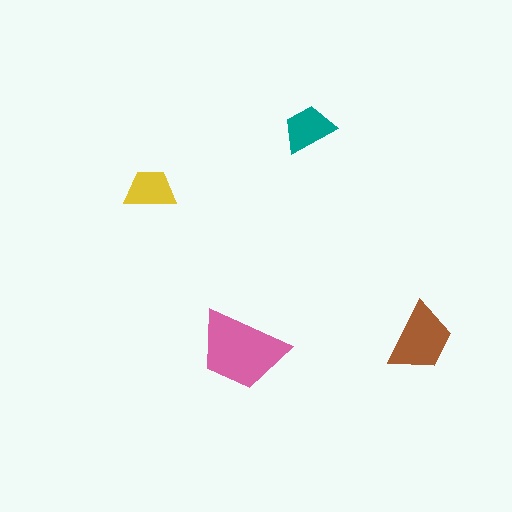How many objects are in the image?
There are 4 objects in the image.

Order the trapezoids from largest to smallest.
the pink one, the brown one, the teal one, the yellow one.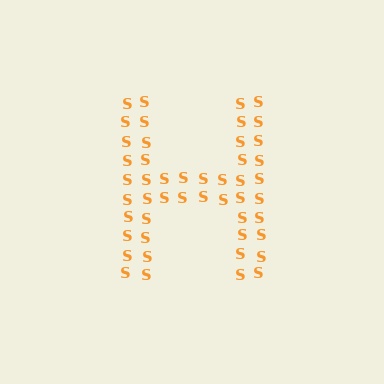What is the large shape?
The large shape is the letter H.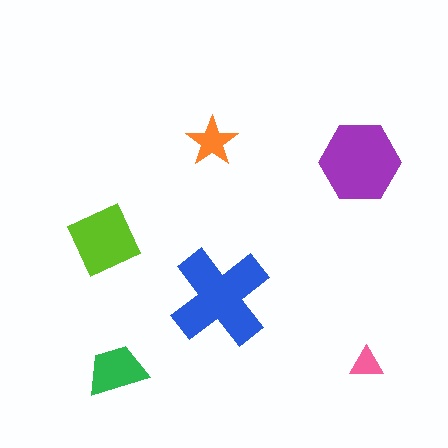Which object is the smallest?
The pink triangle.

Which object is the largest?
The blue cross.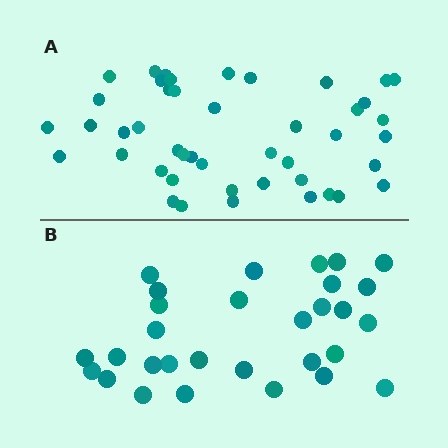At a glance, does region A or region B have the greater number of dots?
Region A (the top region) has more dots.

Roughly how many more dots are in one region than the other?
Region A has approximately 15 more dots than region B.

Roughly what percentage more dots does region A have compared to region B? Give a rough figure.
About 50% more.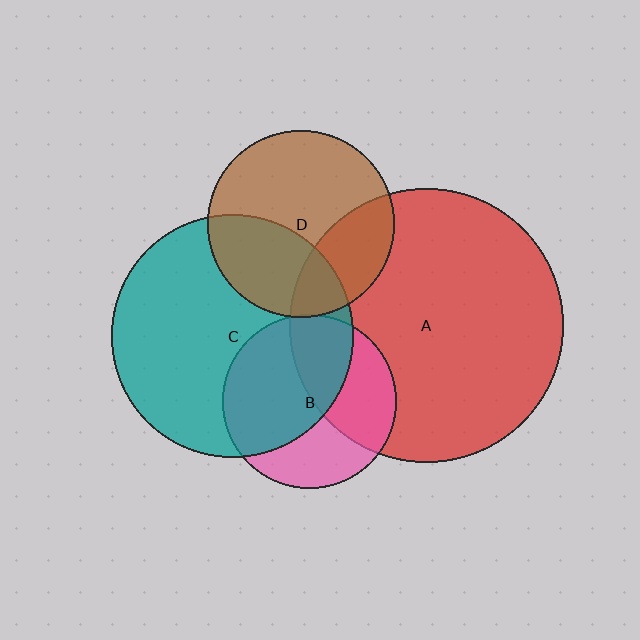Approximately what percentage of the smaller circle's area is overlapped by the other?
Approximately 40%.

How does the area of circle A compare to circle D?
Approximately 2.1 times.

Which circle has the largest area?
Circle A (red).